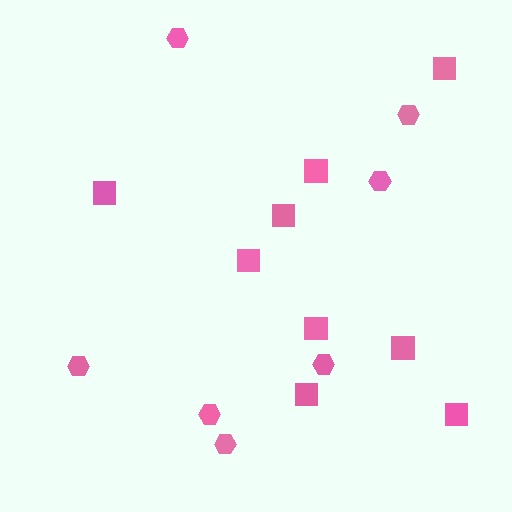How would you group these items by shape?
There are 2 groups: one group of hexagons (7) and one group of squares (9).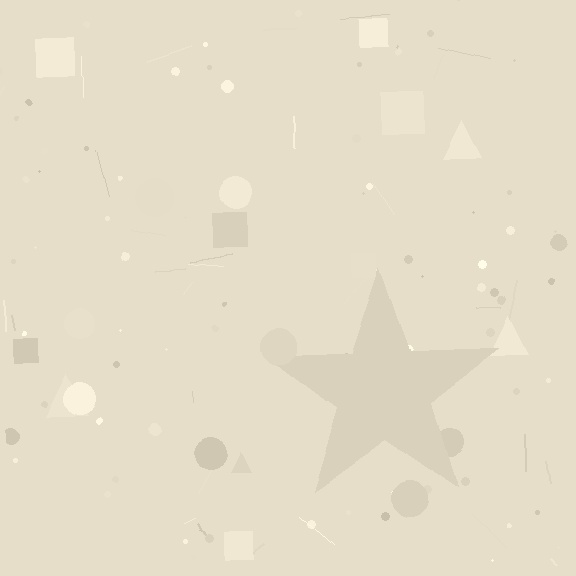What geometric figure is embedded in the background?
A star is embedded in the background.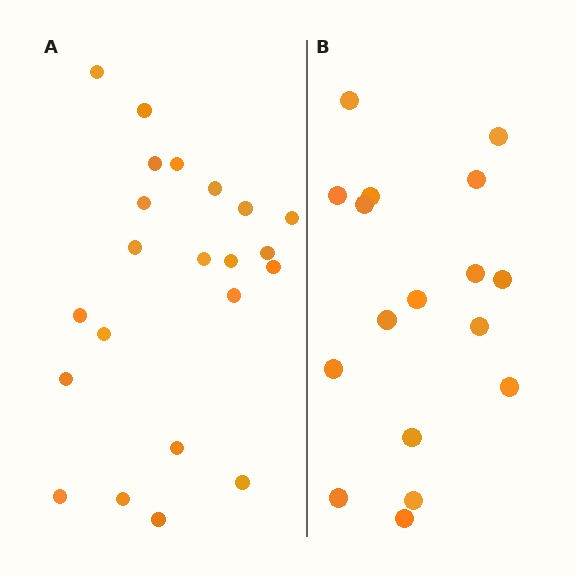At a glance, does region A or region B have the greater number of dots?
Region A (the left region) has more dots.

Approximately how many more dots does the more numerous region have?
Region A has about 5 more dots than region B.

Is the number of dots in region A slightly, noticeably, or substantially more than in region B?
Region A has noticeably more, but not dramatically so. The ratio is roughly 1.3 to 1.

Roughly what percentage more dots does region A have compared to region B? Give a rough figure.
About 30% more.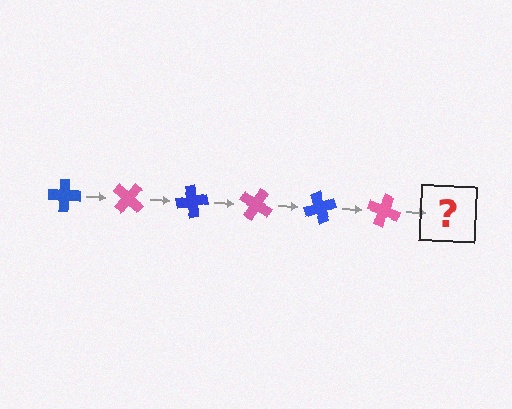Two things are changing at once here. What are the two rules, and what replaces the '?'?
The two rules are that it rotates 40 degrees each step and the color cycles through blue and pink. The '?' should be a blue cross, rotated 240 degrees from the start.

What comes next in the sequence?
The next element should be a blue cross, rotated 240 degrees from the start.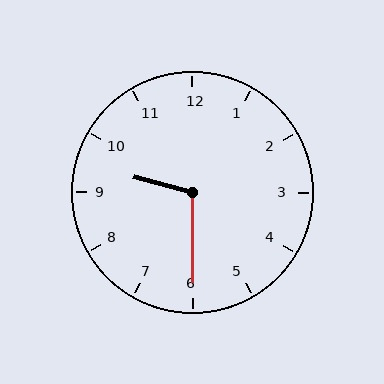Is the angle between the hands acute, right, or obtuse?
It is obtuse.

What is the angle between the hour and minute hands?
Approximately 105 degrees.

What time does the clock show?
9:30.